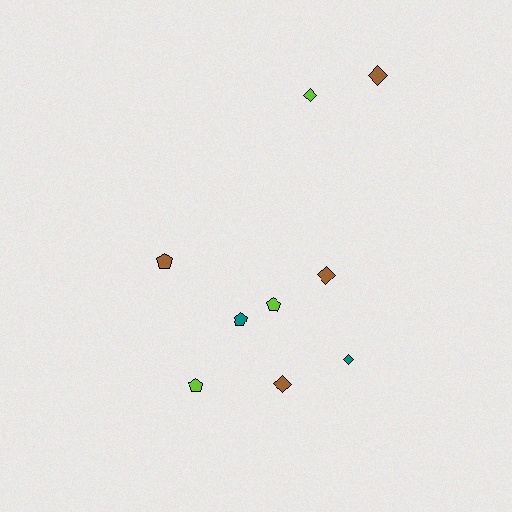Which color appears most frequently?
Brown, with 4 objects.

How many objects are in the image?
There are 9 objects.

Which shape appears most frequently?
Diamond, with 5 objects.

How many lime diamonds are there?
There is 1 lime diamond.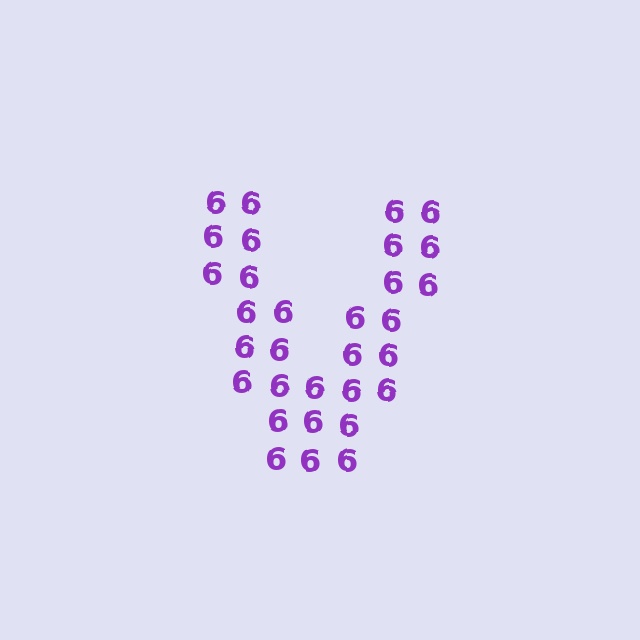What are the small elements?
The small elements are digit 6's.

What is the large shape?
The large shape is the letter V.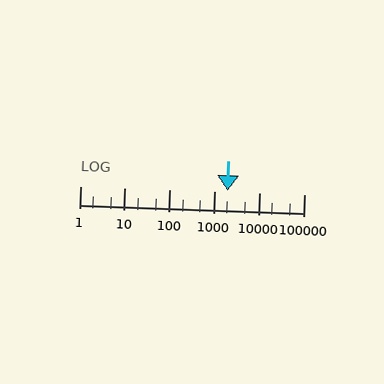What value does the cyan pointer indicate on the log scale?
The pointer indicates approximately 2000.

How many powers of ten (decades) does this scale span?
The scale spans 5 decades, from 1 to 100000.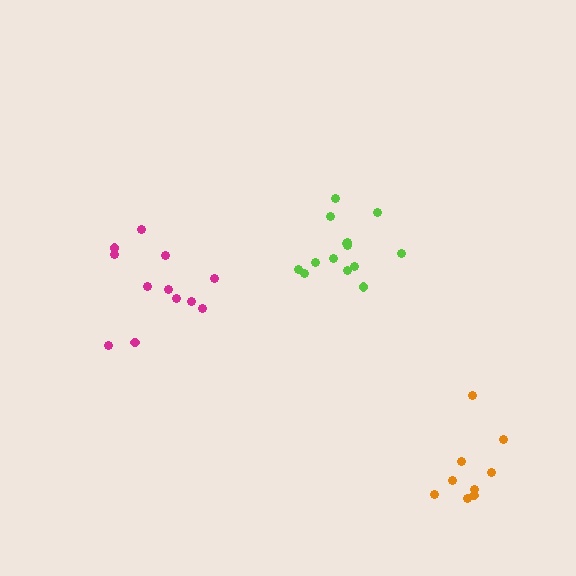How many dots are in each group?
Group 1: 14 dots, Group 2: 12 dots, Group 3: 9 dots (35 total).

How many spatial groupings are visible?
There are 3 spatial groupings.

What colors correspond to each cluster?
The clusters are colored: lime, magenta, orange.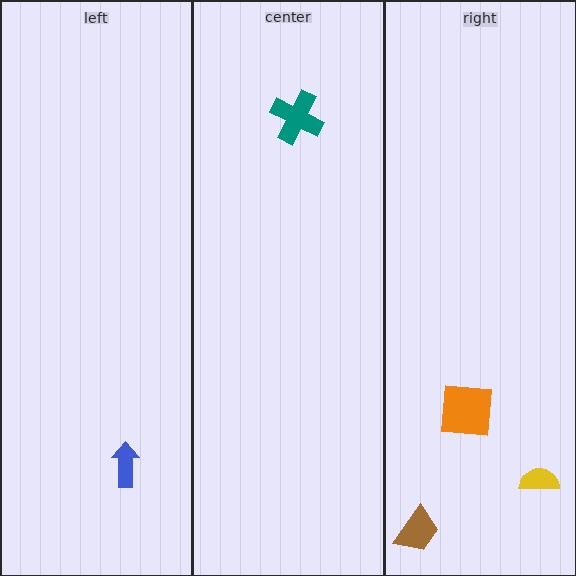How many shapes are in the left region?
1.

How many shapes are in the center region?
1.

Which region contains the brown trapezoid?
The right region.